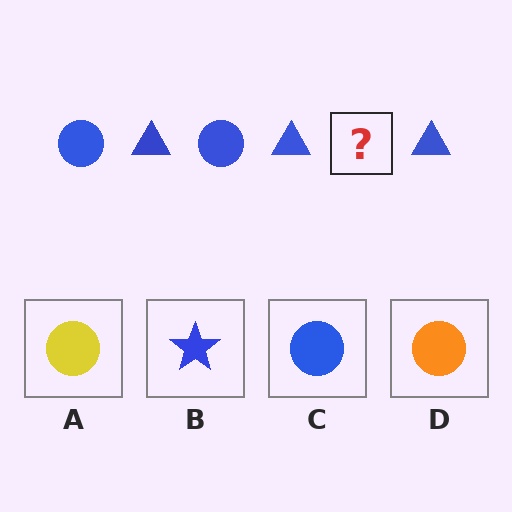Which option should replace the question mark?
Option C.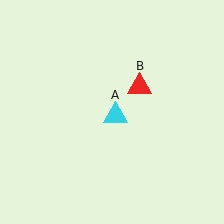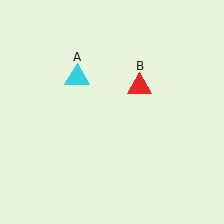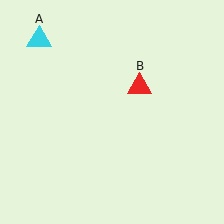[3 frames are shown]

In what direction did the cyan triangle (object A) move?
The cyan triangle (object A) moved up and to the left.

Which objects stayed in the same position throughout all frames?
Red triangle (object B) remained stationary.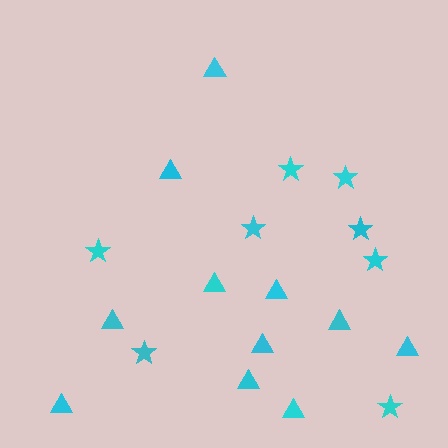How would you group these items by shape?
There are 2 groups: one group of stars (8) and one group of triangles (11).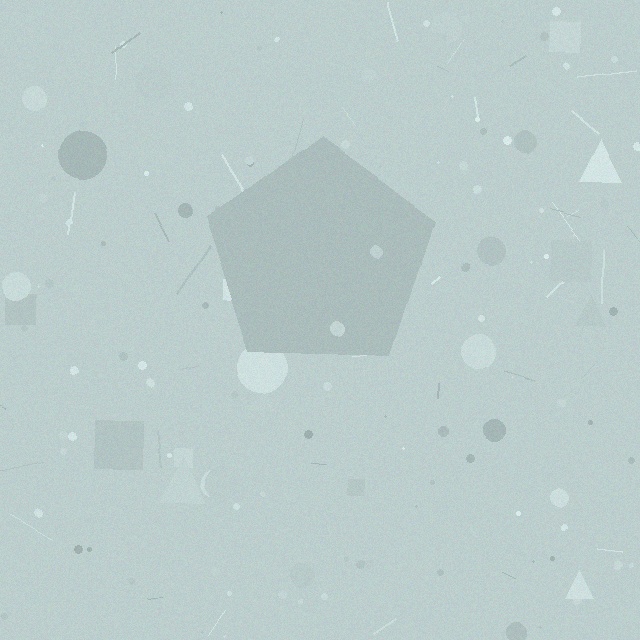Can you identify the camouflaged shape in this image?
The camouflaged shape is a pentagon.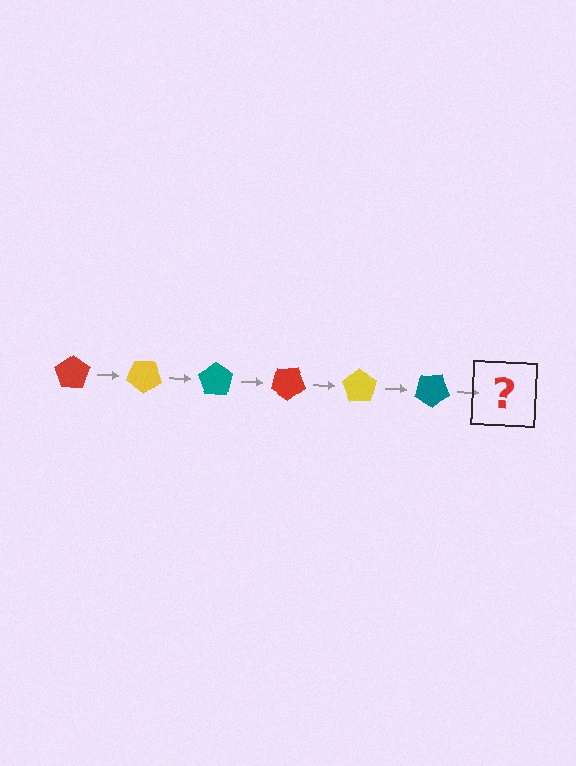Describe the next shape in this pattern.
It should be a red pentagon, rotated 210 degrees from the start.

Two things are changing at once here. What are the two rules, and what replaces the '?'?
The two rules are that it rotates 35 degrees each step and the color cycles through red, yellow, and teal. The '?' should be a red pentagon, rotated 210 degrees from the start.